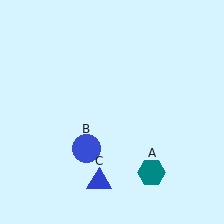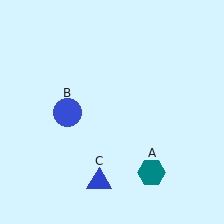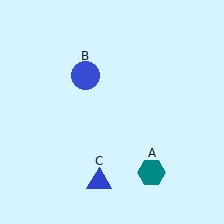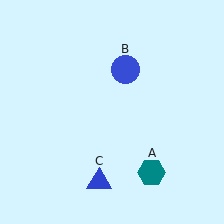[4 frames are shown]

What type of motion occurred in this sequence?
The blue circle (object B) rotated clockwise around the center of the scene.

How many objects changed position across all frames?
1 object changed position: blue circle (object B).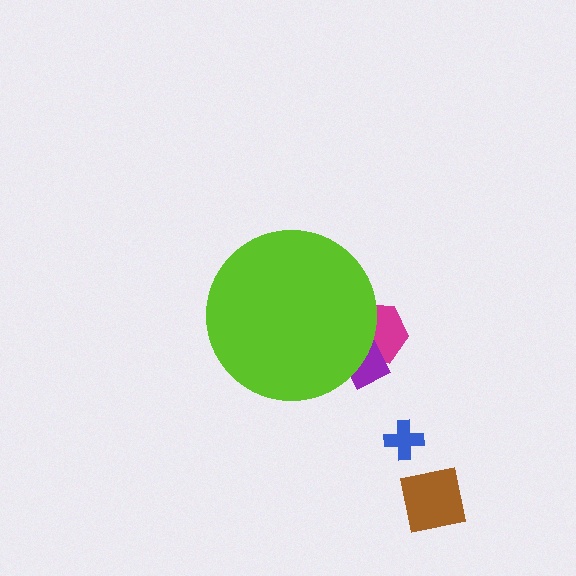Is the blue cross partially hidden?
No, the blue cross is fully visible.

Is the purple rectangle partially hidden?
Yes, the purple rectangle is partially hidden behind the lime circle.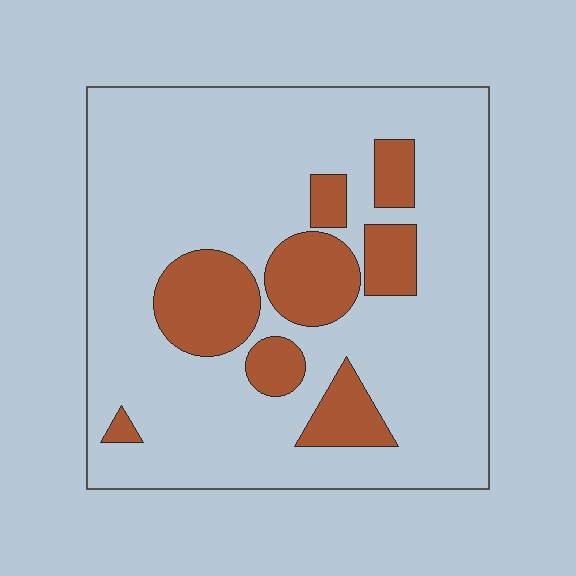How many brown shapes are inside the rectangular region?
8.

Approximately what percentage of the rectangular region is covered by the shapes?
Approximately 20%.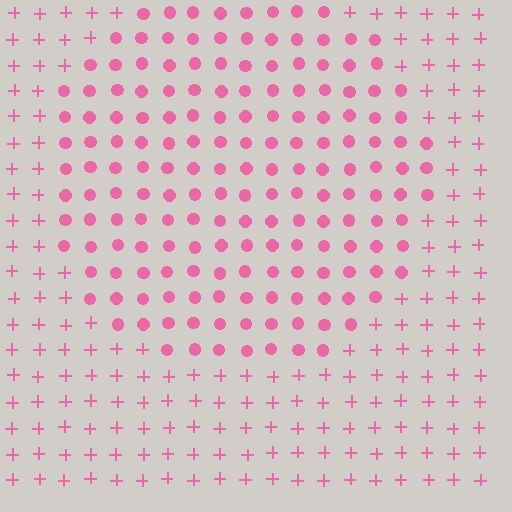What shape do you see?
I see a circle.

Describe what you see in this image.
The image is filled with small pink elements arranged in a uniform grid. A circle-shaped region contains circles, while the surrounding area contains plus signs. The boundary is defined purely by the change in element shape.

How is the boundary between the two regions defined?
The boundary is defined by a change in element shape: circles inside vs. plus signs outside. All elements share the same color and spacing.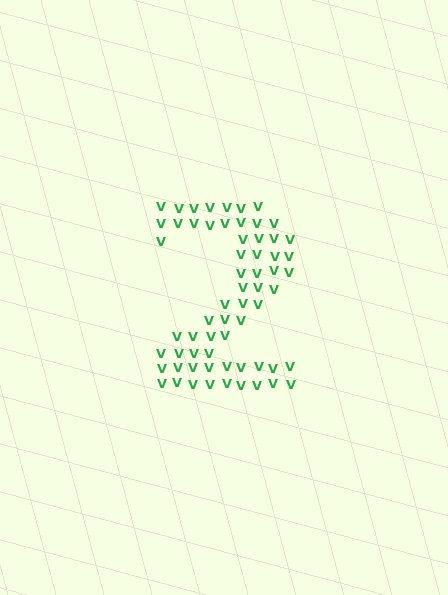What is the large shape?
The large shape is the digit 2.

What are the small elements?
The small elements are letter V's.